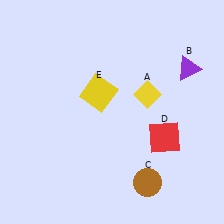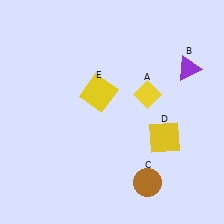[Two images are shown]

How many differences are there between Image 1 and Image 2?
There is 1 difference between the two images.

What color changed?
The square (D) changed from red in Image 1 to yellow in Image 2.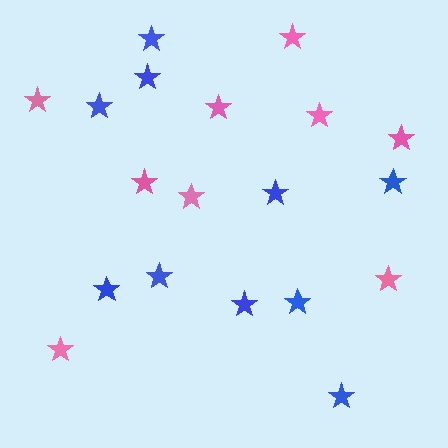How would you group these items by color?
There are 2 groups: one group of pink stars (9) and one group of blue stars (10).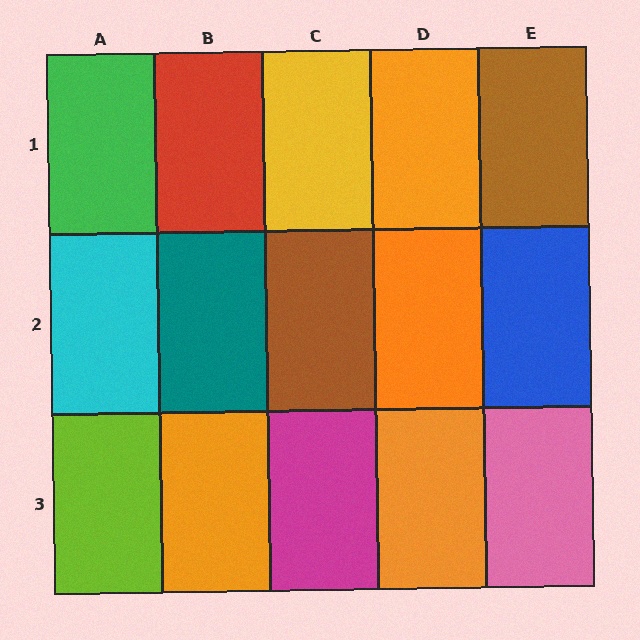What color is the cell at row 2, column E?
Blue.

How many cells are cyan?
1 cell is cyan.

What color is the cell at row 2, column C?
Brown.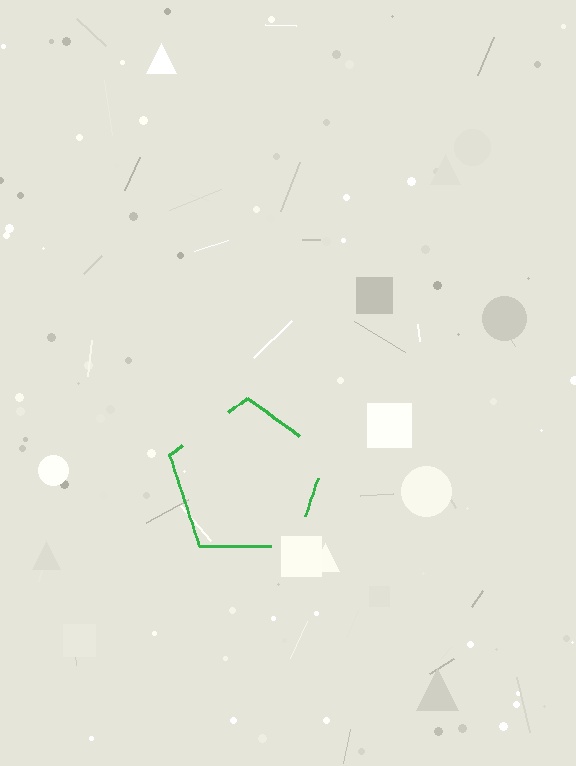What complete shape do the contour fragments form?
The contour fragments form a pentagon.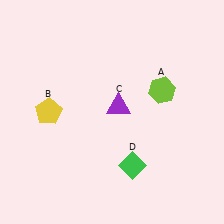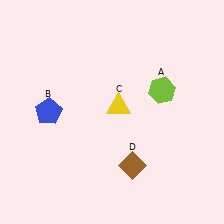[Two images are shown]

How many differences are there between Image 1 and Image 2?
There are 3 differences between the two images.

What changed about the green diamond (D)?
In Image 1, D is green. In Image 2, it changed to brown.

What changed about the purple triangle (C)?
In Image 1, C is purple. In Image 2, it changed to yellow.